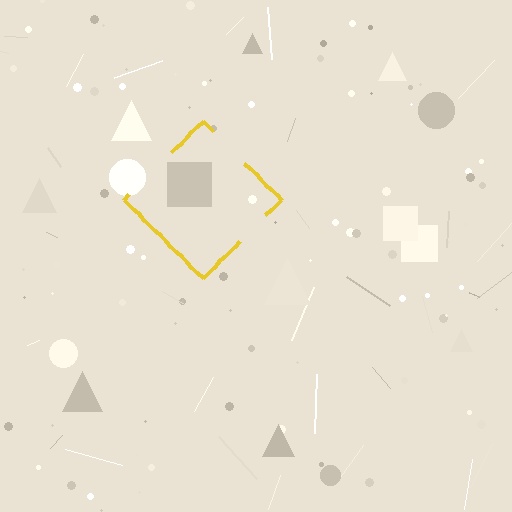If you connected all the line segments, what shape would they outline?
They would outline a diamond.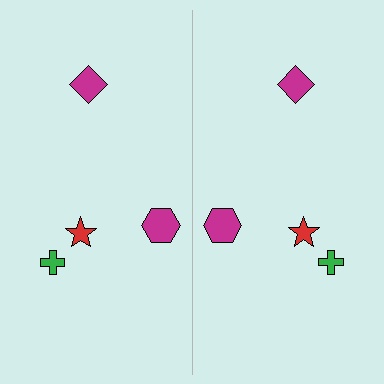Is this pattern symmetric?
Yes, this pattern has bilateral (reflection) symmetry.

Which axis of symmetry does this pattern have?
The pattern has a vertical axis of symmetry running through the center of the image.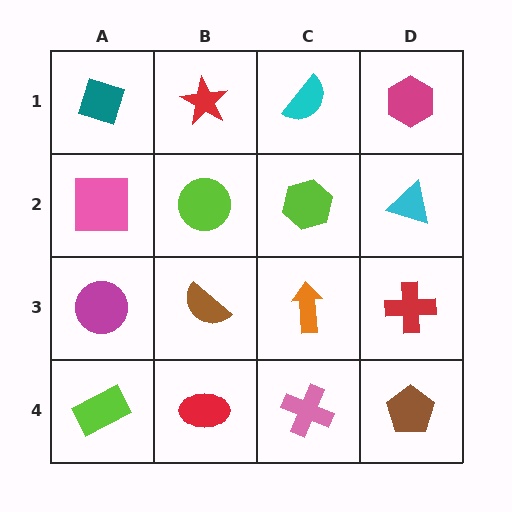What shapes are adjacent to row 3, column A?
A pink square (row 2, column A), a lime rectangle (row 4, column A), a brown semicircle (row 3, column B).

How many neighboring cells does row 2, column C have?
4.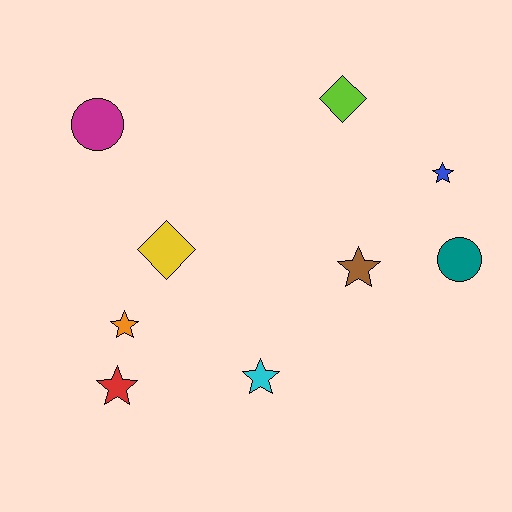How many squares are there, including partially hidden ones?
There are no squares.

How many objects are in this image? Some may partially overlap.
There are 9 objects.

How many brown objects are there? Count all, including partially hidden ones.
There is 1 brown object.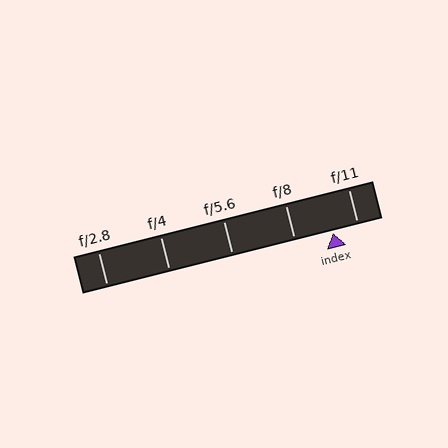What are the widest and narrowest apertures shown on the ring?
The widest aperture shown is f/2.8 and the narrowest is f/11.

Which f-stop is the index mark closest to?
The index mark is closest to f/11.